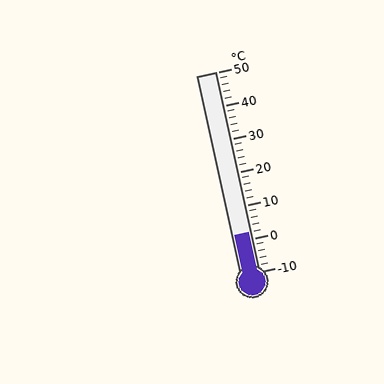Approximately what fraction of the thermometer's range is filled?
The thermometer is filled to approximately 20% of its range.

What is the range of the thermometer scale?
The thermometer scale ranges from -10°C to 50°C.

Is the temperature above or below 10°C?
The temperature is below 10°C.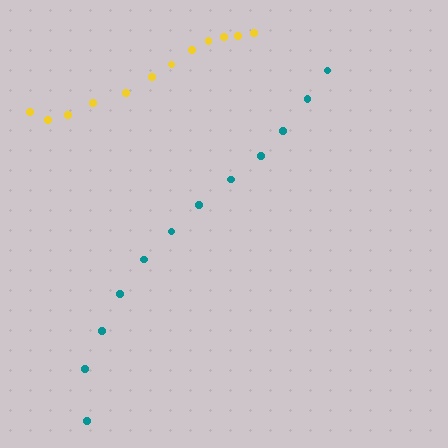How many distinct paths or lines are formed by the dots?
There are 2 distinct paths.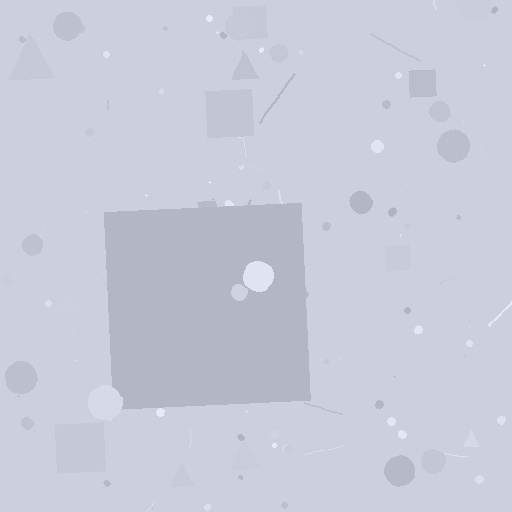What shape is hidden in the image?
A square is hidden in the image.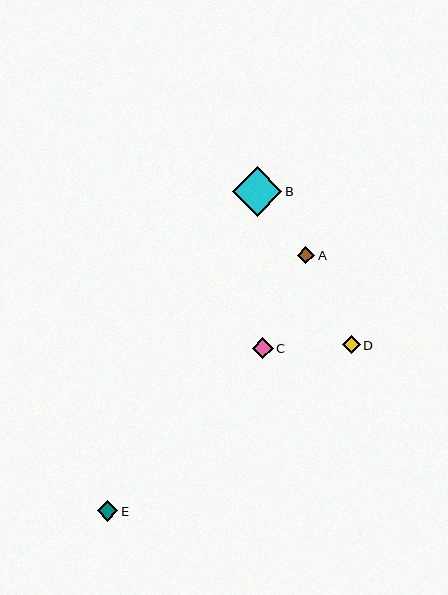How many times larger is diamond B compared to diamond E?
Diamond B is approximately 2.4 times the size of diamond E.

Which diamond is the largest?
Diamond B is the largest with a size of approximately 50 pixels.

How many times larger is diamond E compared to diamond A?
Diamond E is approximately 1.2 times the size of diamond A.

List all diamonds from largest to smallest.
From largest to smallest: B, C, E, D, A.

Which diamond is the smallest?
Diamond A is the smallest with a size of approximately 17 pixels.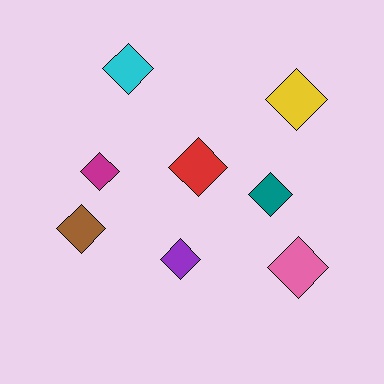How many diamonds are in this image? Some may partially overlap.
There are 8 diamonds.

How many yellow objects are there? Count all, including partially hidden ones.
There is 1 yellow object.